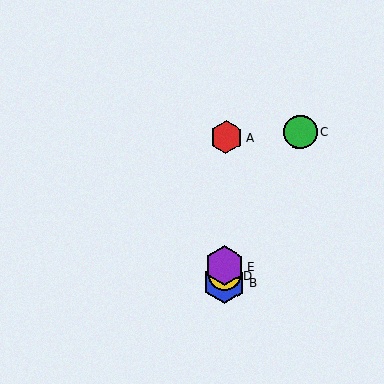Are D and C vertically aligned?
No, D is at x≈225 and C is at x≈300.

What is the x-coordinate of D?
Object D is at x≈225.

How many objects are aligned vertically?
4 objects (A, B, D, E) are aligned vertically.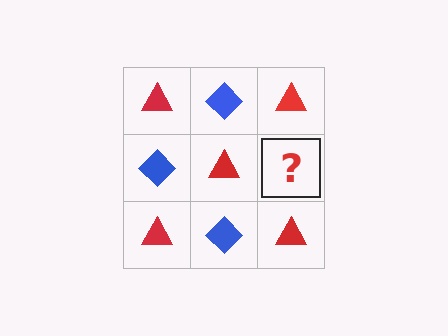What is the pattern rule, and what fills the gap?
The rule is that it alternates red triangle and blue diamond in a checkerboard pattern. The gap should be filled with a blue diamond.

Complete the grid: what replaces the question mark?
The question mark should be replaced with a blue diamond.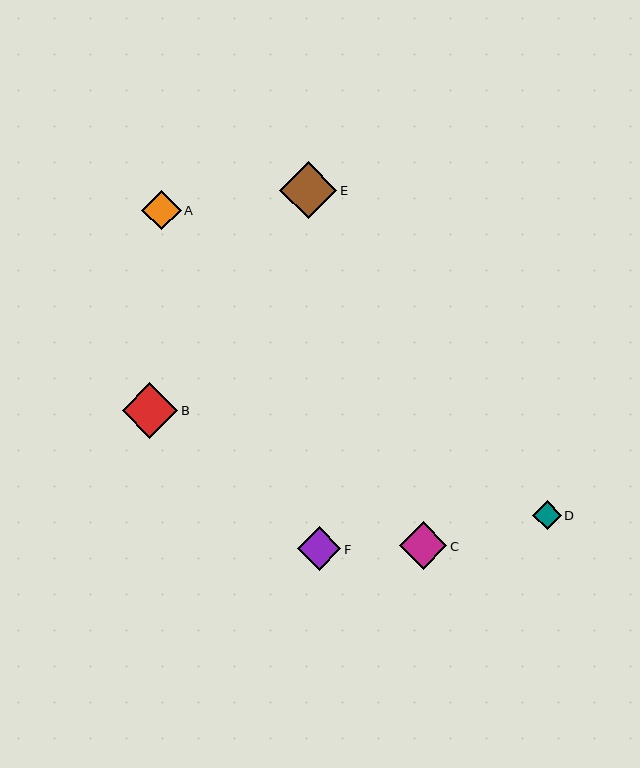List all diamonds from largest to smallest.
From largest to smallest: E, B, C, F, A, D.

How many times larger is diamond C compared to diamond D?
Diamond C is approximately 1.7 times the size of diamond D.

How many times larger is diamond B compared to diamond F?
Diamond B is approximately 1.3 times the size of diamond F.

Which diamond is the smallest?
Diamond D is the smallest with a size of approximately 29 pixels.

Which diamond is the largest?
Diamond E is the largest with a size of approximately 58 pixels.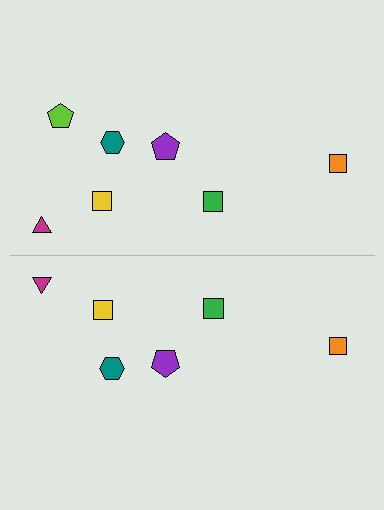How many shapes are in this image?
There are 13 shapes in this image.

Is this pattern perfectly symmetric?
No, the pattern is not perfectly symmetric. A lime pentagon is missing from the bottom side.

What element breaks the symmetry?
A lime pentagon is missing from the bottom side.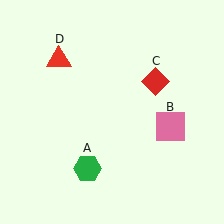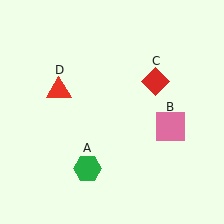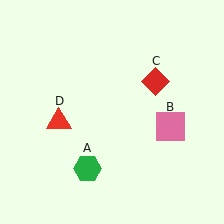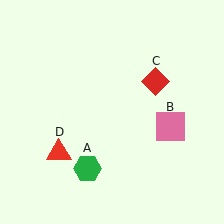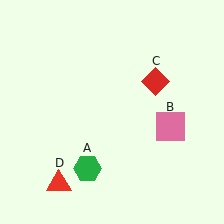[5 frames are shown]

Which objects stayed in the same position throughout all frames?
Green hexagon (object A) and pink square (object B) and red diamond (object C) remained stationary.